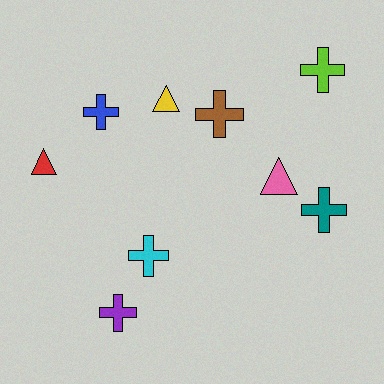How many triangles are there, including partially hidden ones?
There are 3 triangles.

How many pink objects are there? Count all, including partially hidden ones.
There is 1 pink object.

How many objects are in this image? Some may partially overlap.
There are 9 objects.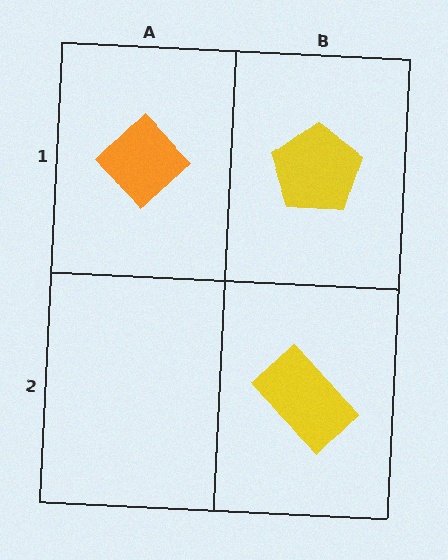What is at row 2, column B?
A yellow rectangle.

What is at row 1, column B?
A yellow pentagon.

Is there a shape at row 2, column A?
No, that cell is empty.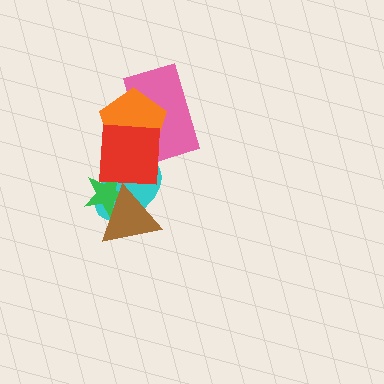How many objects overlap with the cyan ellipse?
3 objects overlap with the cyan ellipse.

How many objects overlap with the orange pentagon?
2 objects overlap with the orange pentagon.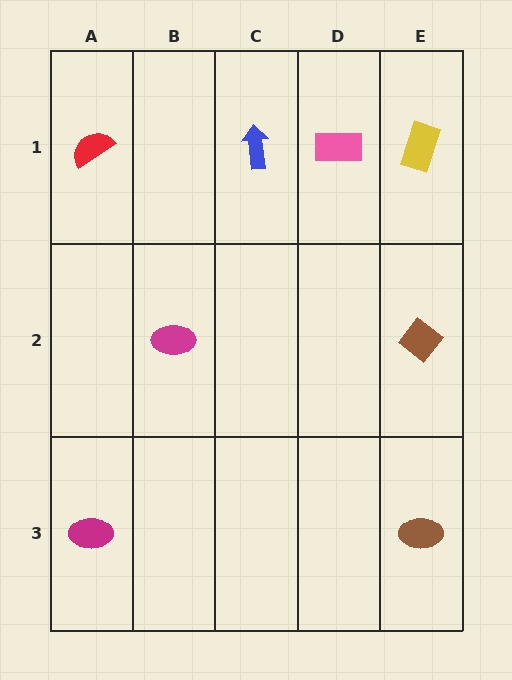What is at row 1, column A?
A red semicircle.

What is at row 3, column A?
A magenta ellipse.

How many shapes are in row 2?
2 shapes.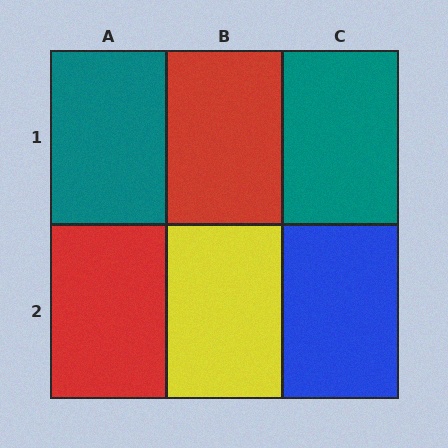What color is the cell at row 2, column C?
Blue.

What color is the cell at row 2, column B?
Yellow.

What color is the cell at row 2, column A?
Red.